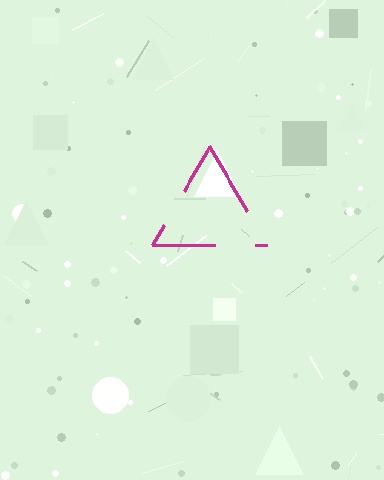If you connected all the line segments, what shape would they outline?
They would outline a triangle.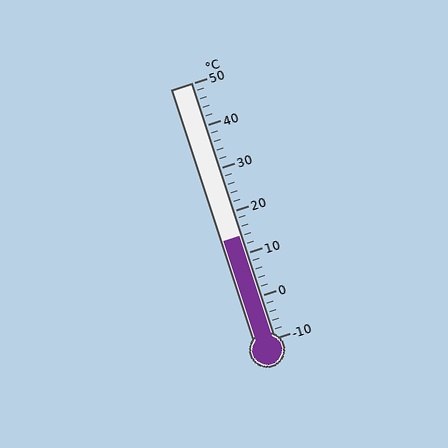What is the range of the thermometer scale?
The thermometer scale ranges from -10°C to 50°C.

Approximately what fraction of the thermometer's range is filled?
The thermometer is filled to approximately 40% of its range.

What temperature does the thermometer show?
The thermometer shows approximately 14°C.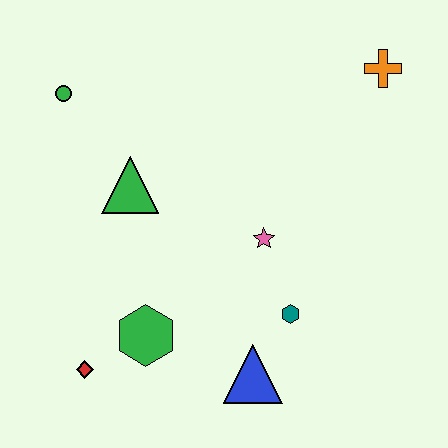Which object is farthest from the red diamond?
The orange cross is farthest from the red diamond.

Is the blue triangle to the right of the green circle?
Yes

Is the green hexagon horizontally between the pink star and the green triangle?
Yes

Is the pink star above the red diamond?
Yes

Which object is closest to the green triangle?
The green circle is closest to the green triangle.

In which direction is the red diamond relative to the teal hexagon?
The red diamond is to the left of the teal hexagon.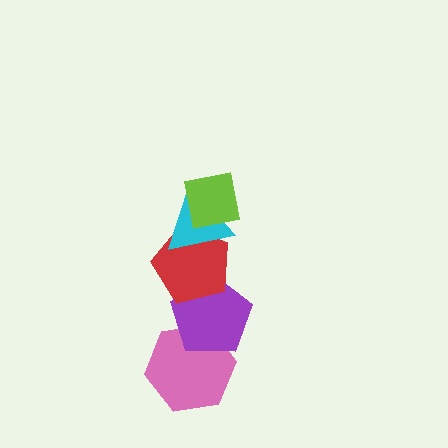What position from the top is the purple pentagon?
The purple pentagon is 4th from the top.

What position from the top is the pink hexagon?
The pink hexagon is 5th from the top.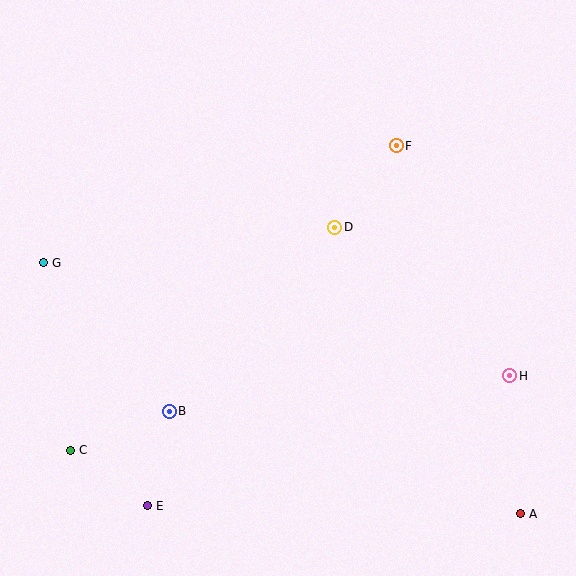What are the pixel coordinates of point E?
Point E is at (147, 506).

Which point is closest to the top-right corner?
Point F is closest to the top-right corner.